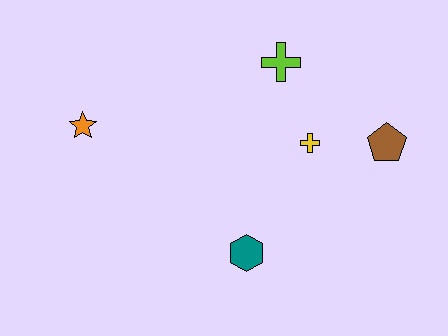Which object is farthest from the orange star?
The brown pentagon is farthest from the orange star.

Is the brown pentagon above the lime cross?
No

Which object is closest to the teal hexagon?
The yellow cross is closest to the teal hexagon.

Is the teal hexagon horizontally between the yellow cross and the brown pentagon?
No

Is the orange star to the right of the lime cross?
No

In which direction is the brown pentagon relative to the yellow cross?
The brown pentagon is to the right of the yellow cross.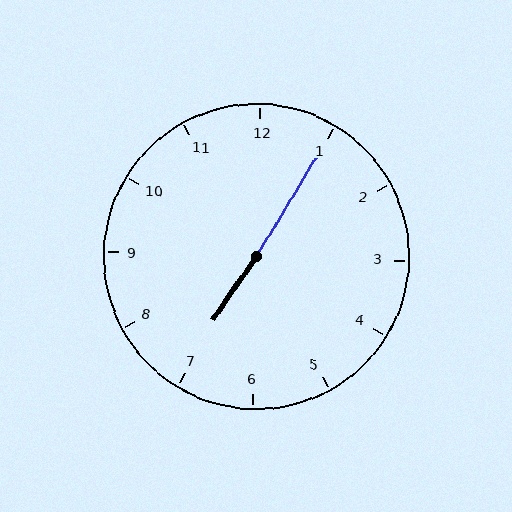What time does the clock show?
7:05.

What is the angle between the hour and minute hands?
Approximately 178 degrees.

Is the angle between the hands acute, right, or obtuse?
It is obtuse.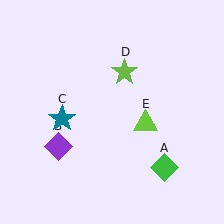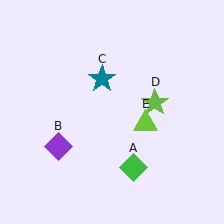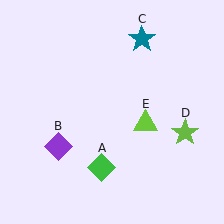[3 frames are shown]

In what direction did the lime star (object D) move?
The lime star (object D) moved down and to the right.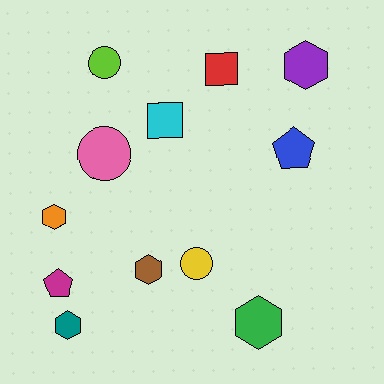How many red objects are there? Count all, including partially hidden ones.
There is 1 red object.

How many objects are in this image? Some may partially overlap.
There are 12 objects.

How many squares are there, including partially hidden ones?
There are 2 squares.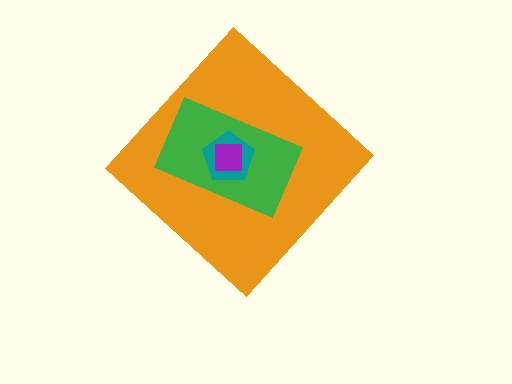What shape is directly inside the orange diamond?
The green rectangle.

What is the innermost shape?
The purple square.